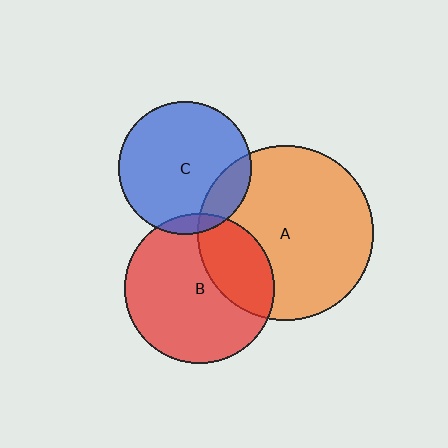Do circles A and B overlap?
Yes.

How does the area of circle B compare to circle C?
Approximately 1.3 times.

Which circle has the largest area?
Circle A (orange).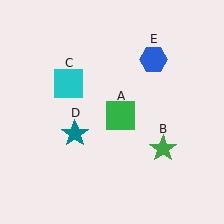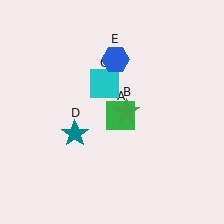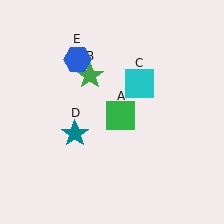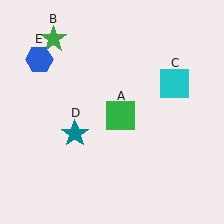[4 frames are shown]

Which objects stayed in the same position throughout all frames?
Green square (object A) and teal star (object D) remained stationary.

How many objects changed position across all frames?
3 objects changed position: green star (object B), cyan square (object C), blue hexagon (object E).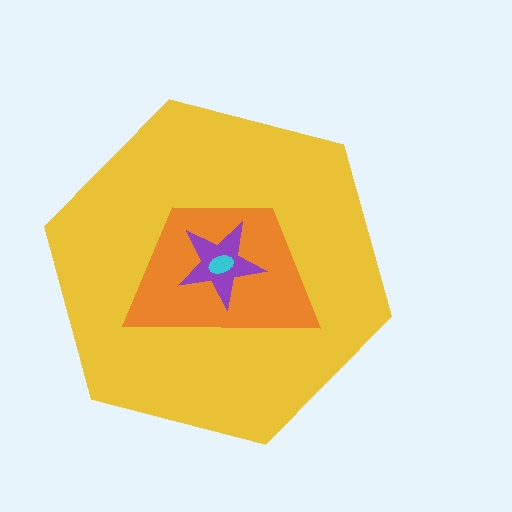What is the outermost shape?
The yellow hexagon.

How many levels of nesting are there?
4.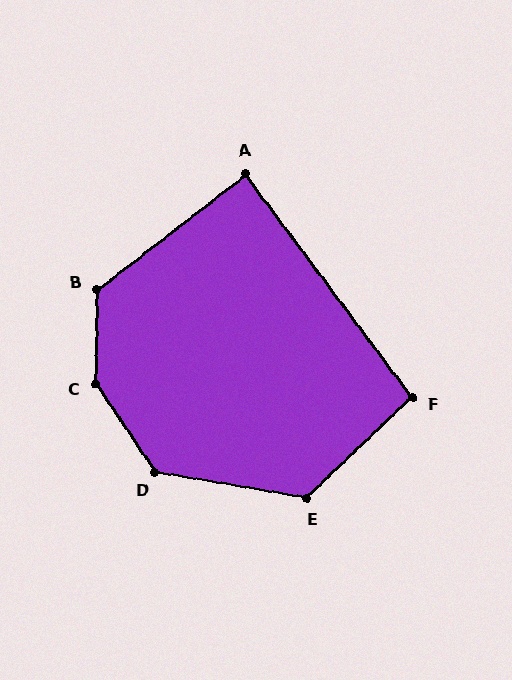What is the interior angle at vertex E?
Approximately 126 degrees (obtuse).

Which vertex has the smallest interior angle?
A, at approximately 89 degrees.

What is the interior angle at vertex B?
Approximately 129 degrees (obtuse).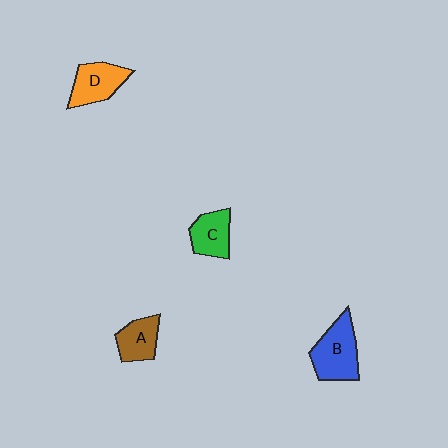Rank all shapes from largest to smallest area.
From largest to smallest: B (blue), D (orange), C (green), A (brown).